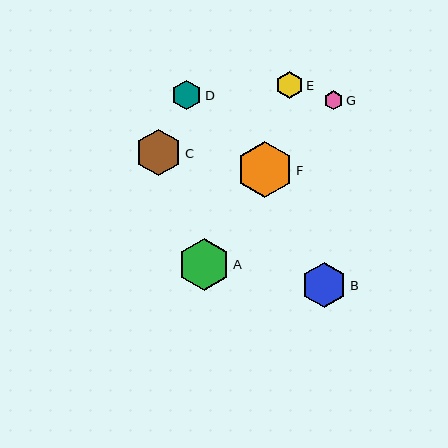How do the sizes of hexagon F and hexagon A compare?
Hexagon F and hexagon A are approximately the same size.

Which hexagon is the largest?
Hexagon F is the largest with a size of approximately 56 pixels.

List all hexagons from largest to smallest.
From largest to smallest: F, A, C, B, D, E, G.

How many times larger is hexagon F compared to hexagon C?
Hexagon F is approximately 1.2 times the size of hexagon C.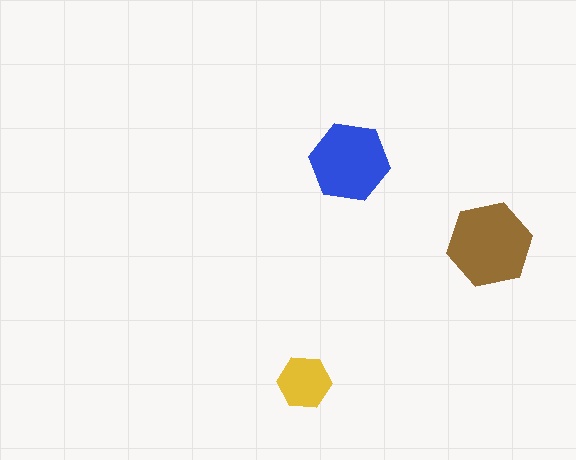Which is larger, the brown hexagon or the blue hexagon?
The brown one.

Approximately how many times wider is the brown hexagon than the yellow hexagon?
About 1.5 times wider.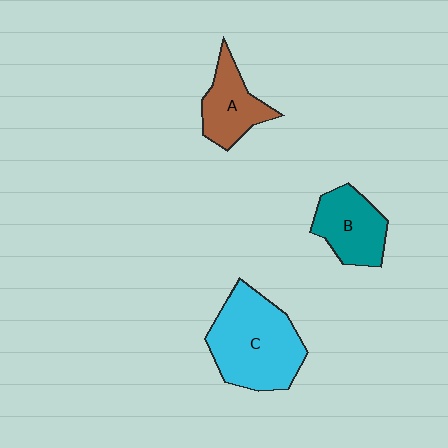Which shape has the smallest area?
Shape A (brown).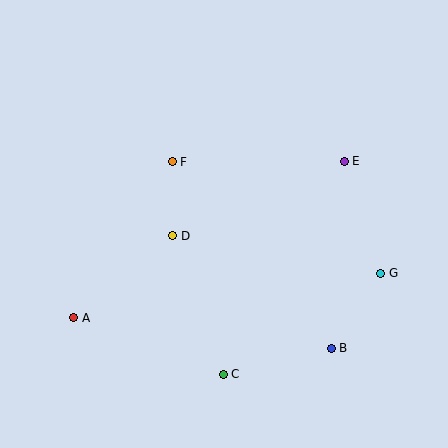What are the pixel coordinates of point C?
Point C is at (223, 374).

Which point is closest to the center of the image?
Point D at (173, 236) is closest to the center.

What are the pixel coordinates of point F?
Point F is at (172, 162).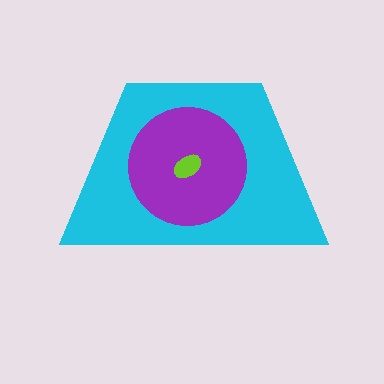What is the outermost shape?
The cyan trapezoid.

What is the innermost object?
The lime ellipse.